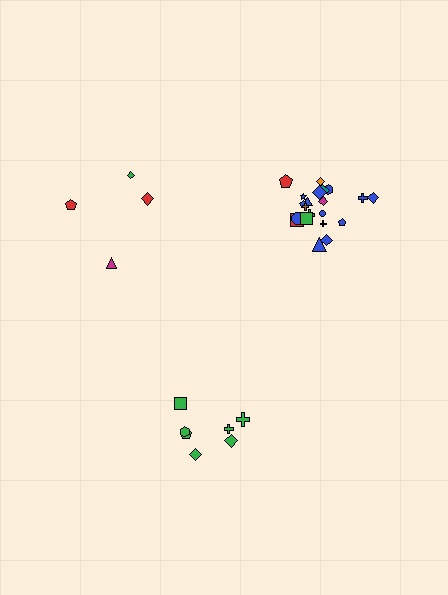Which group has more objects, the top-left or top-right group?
The top-right group.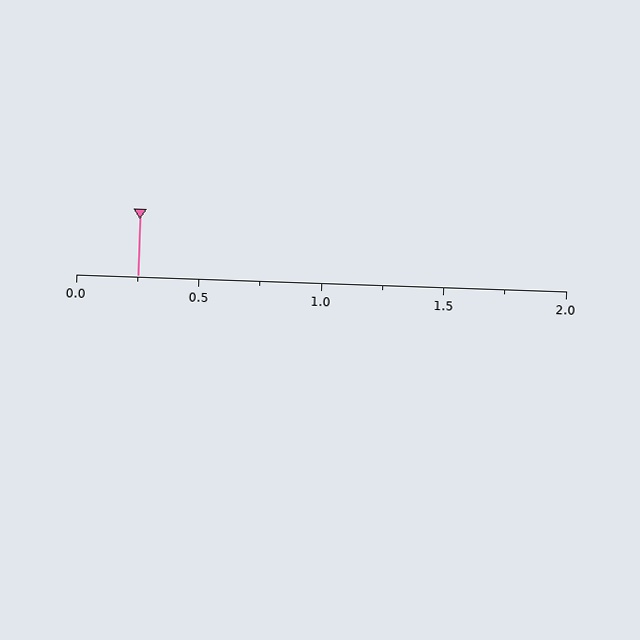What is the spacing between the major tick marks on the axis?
The major ticks are spaced 0.5 apart.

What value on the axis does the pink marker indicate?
The marker indicates approximately 0.25.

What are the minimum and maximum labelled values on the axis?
The axis runs from 0.0 to 2.0.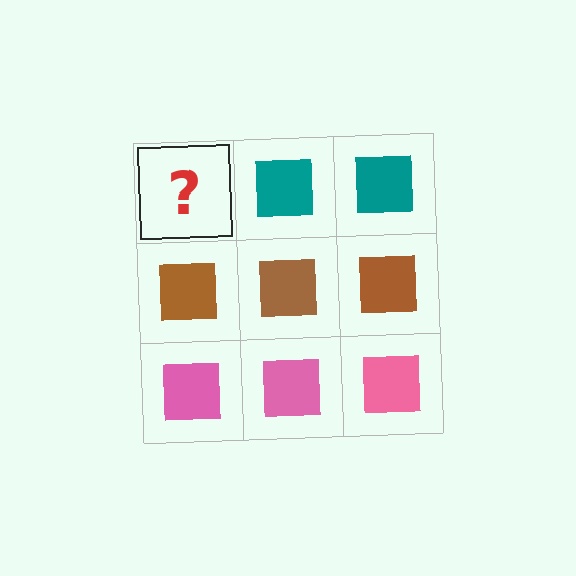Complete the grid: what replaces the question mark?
The question mark should be replaced with a teal square.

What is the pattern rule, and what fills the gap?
The rule is that each row has a consistent color. The gap should be filled with a teal square.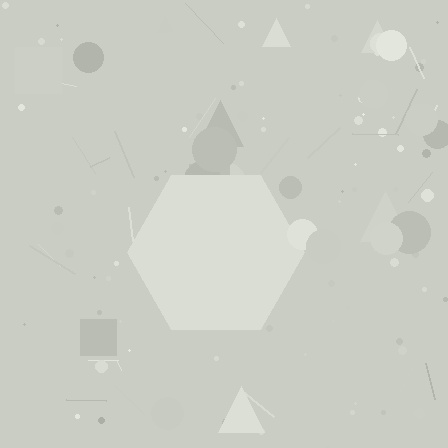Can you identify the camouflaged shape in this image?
The camouflaged shape is a hexagon.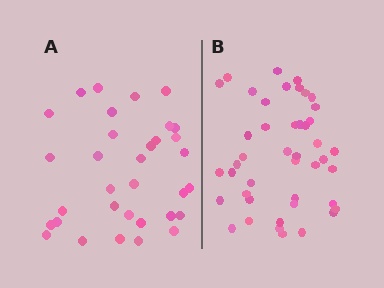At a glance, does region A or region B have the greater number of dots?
Region B (the right region) has more dots.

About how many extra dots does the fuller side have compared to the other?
Region B has roughly 12 or so more dots than region A.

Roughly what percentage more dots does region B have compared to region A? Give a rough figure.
About 35% more.